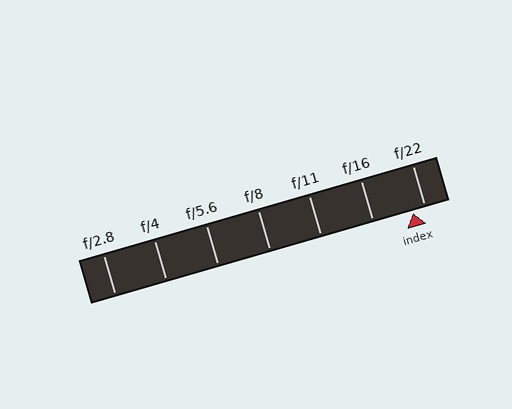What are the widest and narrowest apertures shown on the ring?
The widest aperture shown is f/2.8 and the narrowest is f/22.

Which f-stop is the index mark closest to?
The index mark is closest to f/22.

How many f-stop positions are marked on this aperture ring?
There are 7 f-stop positions marked.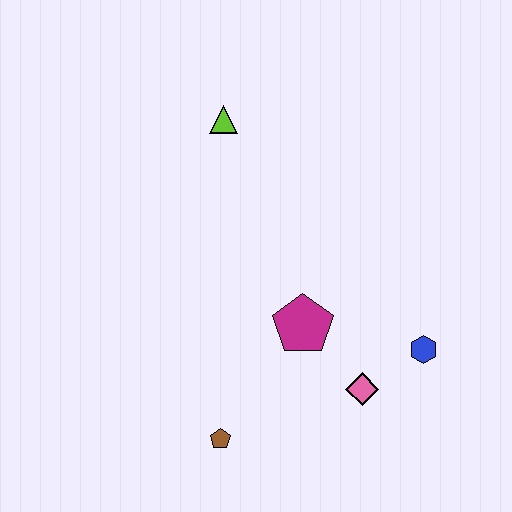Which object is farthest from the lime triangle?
The brown pentagon is farthest from the lime triangle.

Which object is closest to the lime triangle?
The magenta pentagon is closest to the lime triangle.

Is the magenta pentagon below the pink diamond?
No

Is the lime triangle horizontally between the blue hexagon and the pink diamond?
No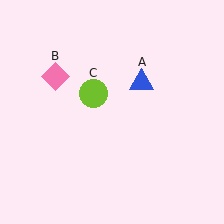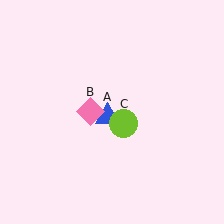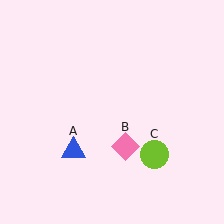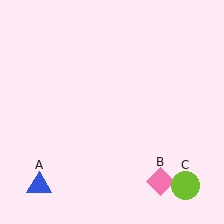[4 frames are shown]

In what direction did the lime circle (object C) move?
The lime circle (object C) moved down and to the right.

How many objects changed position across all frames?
3 objects changed position: blue triangle (object A), pink diamond (object B), lime circle (object C).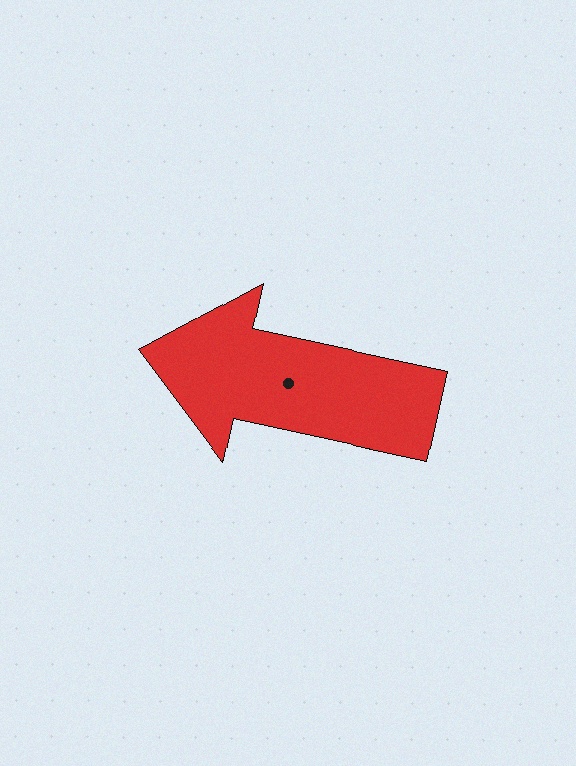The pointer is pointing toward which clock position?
Roughly 9 o'clock.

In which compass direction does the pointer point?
West.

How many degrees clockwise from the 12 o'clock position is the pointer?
Approximately 282 degrees.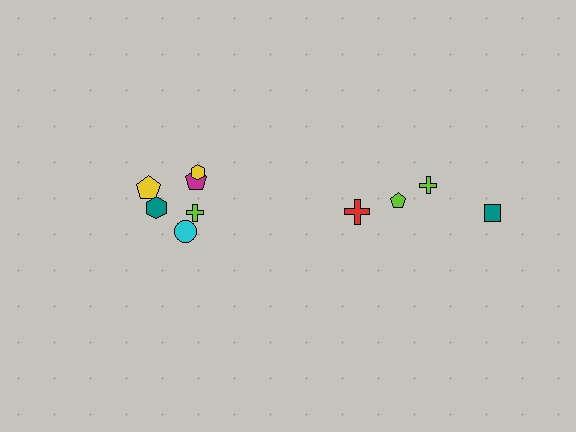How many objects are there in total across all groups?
There are 10 objects.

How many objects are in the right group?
There are 4 objects.